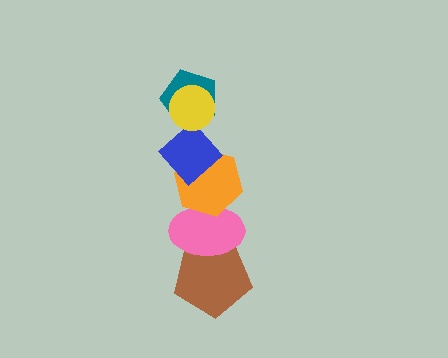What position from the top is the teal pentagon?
The teal pentagon is 2nd from the top.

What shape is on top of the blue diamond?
The teal pentagon is on top of the blue diamond.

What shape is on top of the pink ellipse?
The orange hexagon is on top of the pink ellipse.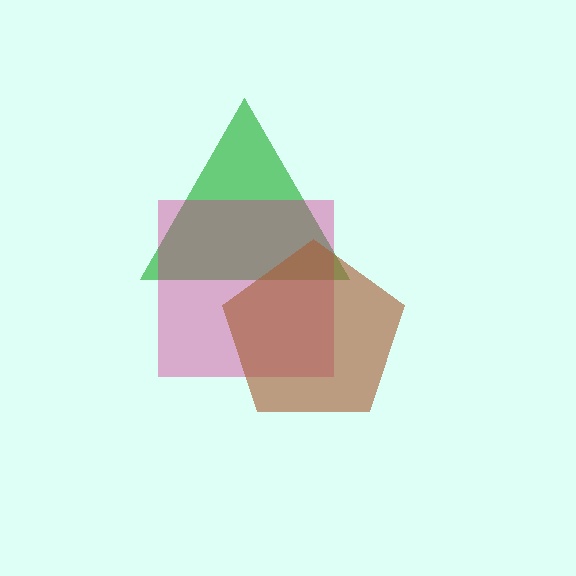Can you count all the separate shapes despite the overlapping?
Yes, there are 3 separate shapes.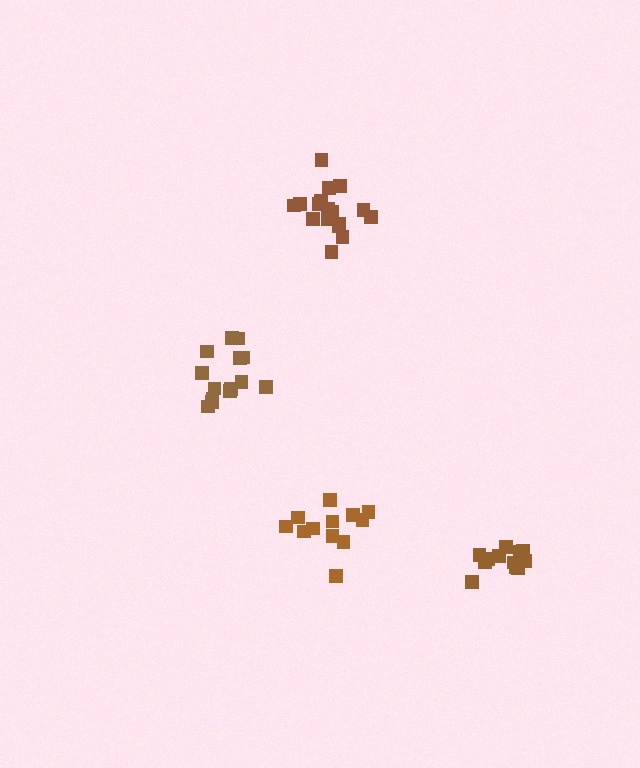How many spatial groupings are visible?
There are 4 spatial groupings.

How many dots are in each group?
Group 1: 12 dots, Group 2: 17 dots, Group 3: 12 dots, Group 4: 14 dots (55 total).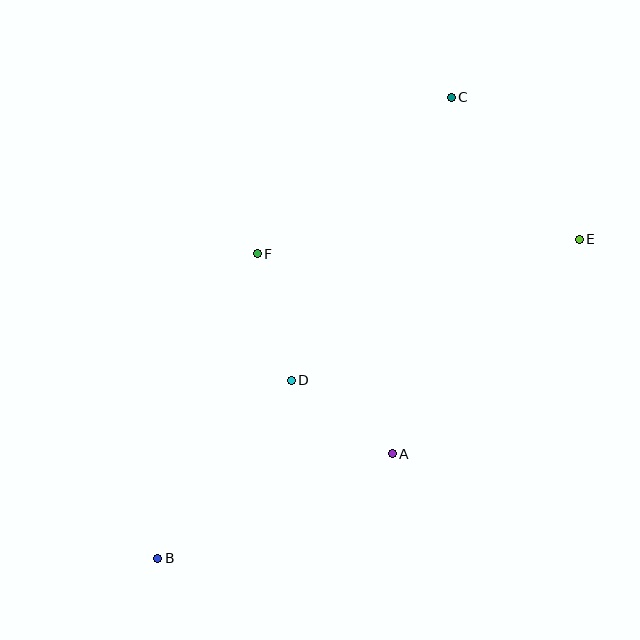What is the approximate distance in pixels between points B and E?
The distance between B and E is approximately 528 pixels.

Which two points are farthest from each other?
Points B and C are farthest from each other.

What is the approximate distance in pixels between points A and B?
The distance between A and B is approximately 257 pixels.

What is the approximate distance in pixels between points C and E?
The distance between C and E is approximately 191 pixels.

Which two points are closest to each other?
Points A and D are closest to each other.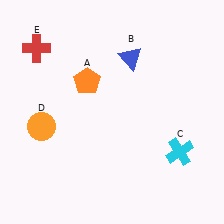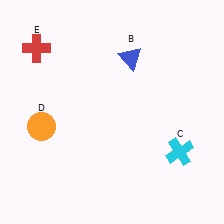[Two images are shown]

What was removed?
The orange pentagon (A) was removed in Image 2.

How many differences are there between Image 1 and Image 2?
There is 1 difference between the two images.